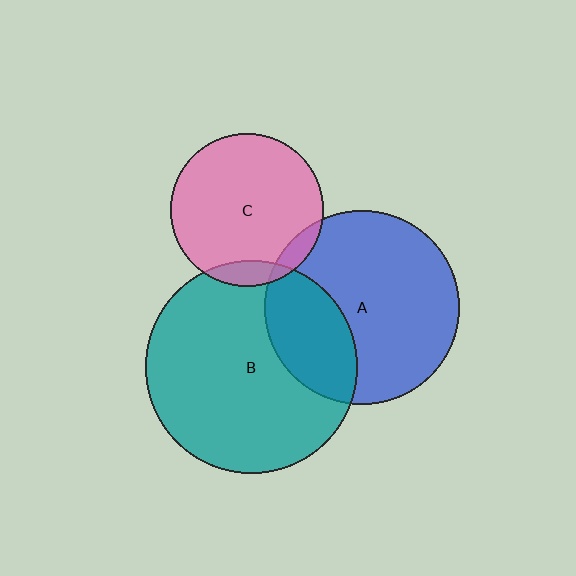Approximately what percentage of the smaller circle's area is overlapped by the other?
Approximately 10%.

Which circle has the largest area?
Circle B (teal).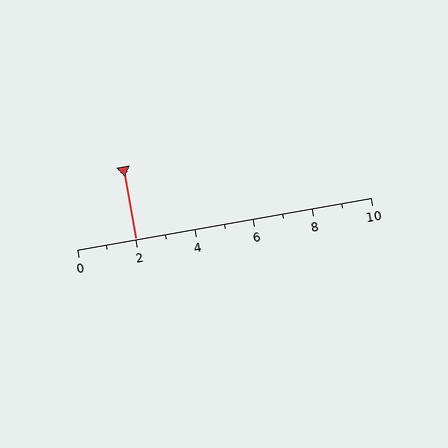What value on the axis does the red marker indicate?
The marker indicates approximately 2.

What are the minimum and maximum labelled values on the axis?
The axis runs from 0 to 10.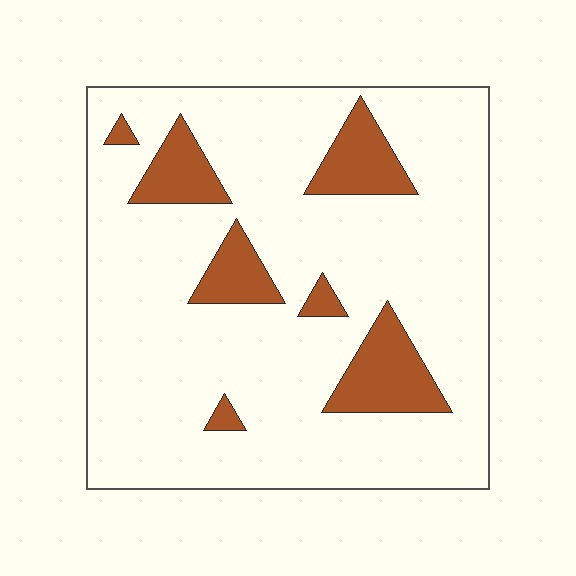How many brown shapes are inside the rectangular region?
7.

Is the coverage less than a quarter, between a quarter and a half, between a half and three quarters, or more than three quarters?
Less than a quarter.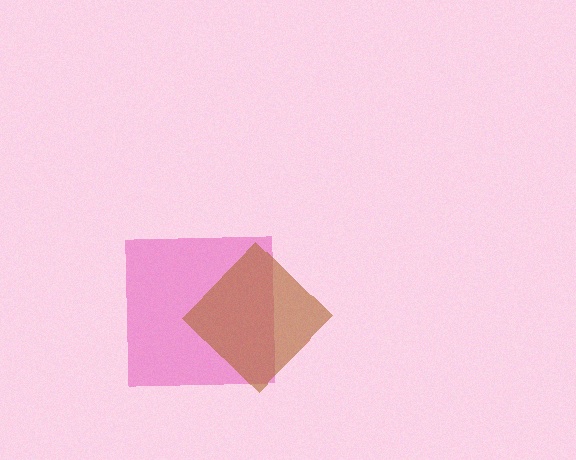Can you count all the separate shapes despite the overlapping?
Yes, there are 2 separate shapes.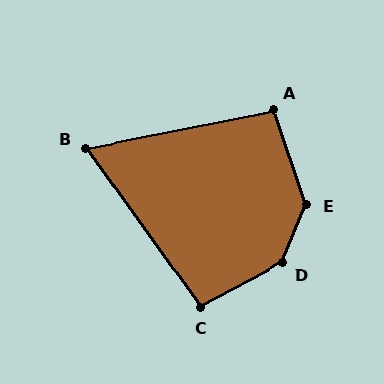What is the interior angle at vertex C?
Approximately 98 degrees (obtuse).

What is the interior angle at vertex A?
Approximately 98 degrees (obtuse).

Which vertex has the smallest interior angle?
B, at approximately 66 degrees.